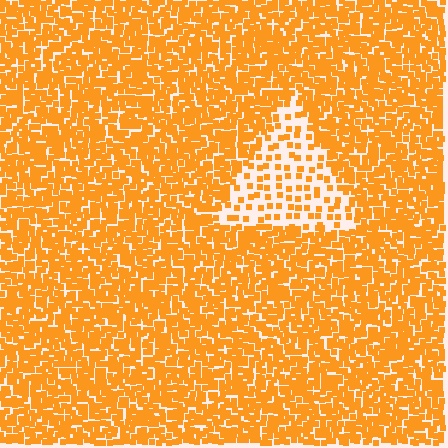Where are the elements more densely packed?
The elements are more densely packed outside the triangle boundary.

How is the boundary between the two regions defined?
The boundary is defined by a change in element density (approximately 2.9x ratio). All elements are the same color, size, and shape.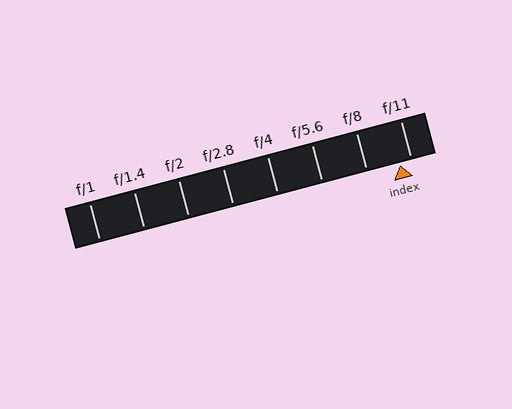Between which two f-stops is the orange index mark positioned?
The index mark is between f/8 and f/11.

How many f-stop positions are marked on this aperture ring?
There are 8 f-stop positions marked.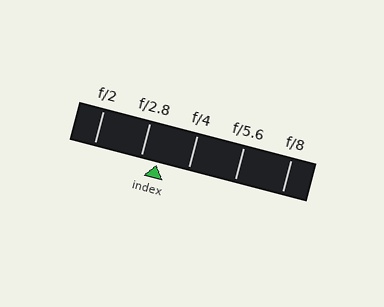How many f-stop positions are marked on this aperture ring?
There are 5 f-stop positions marked.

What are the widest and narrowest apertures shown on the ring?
The widest aperture shown is f/2 and the narrowest is f/8.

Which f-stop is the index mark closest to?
The index mark is closest to f/2.8.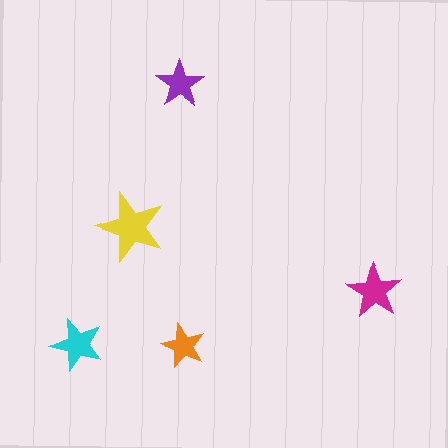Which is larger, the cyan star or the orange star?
The cyan one.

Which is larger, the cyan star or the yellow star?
The yellow one.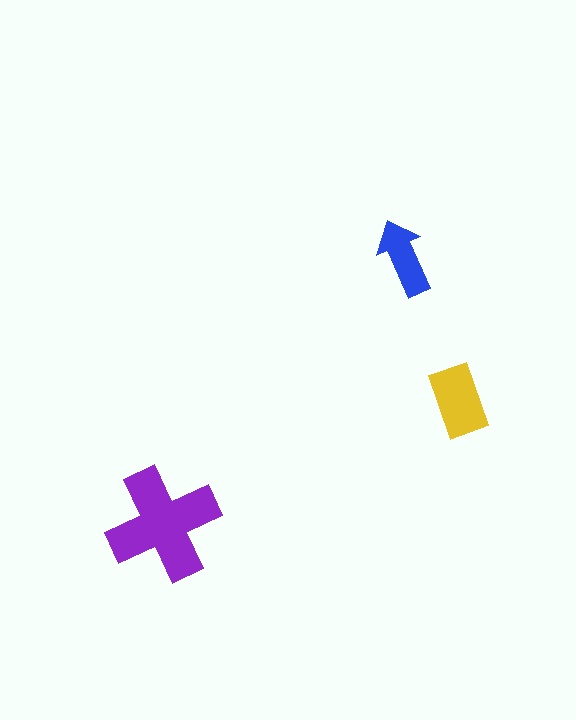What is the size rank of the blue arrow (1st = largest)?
3rd.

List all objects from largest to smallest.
The purple cross, the yellow rectangle, the blue arrow.